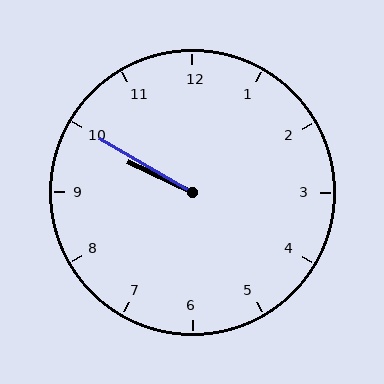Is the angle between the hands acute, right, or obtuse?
It is acute.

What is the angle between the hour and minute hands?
Approximately 5 degrees.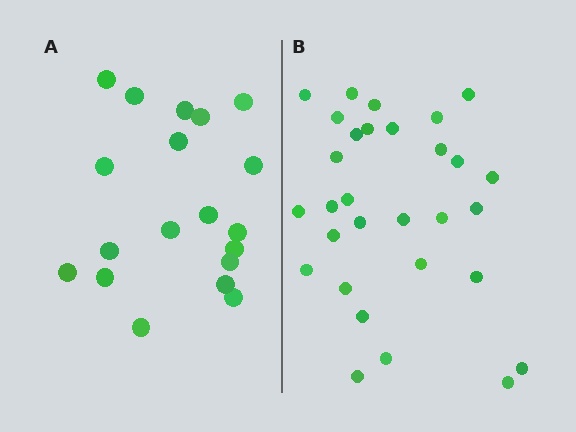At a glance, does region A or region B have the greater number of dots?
Region B (the right region) has more dots.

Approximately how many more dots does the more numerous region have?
Region B has roughly 12 or so more dots than region A.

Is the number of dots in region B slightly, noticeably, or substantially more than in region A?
Region B has substantially more. The ratio is roughly 1.6 to 1.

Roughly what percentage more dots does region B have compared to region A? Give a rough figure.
About 60% more.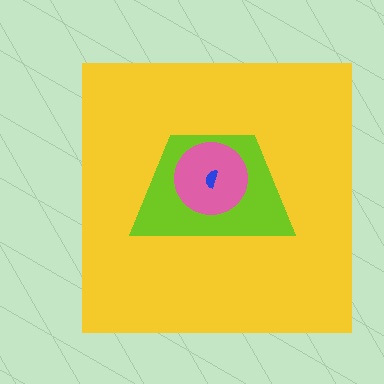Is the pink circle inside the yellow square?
Yes.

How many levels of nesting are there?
4.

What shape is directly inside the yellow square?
The lime trapezoid.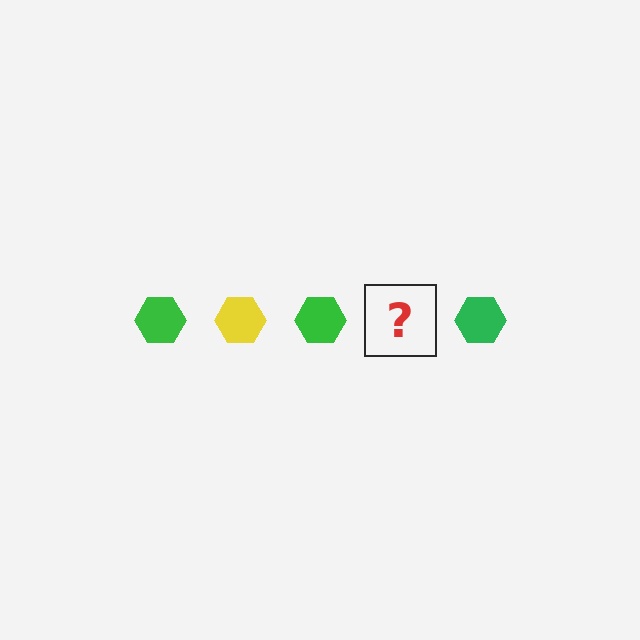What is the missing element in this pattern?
The missing element is a yellow hexagon.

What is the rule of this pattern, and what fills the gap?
The rule is that the pattern cycles through green, yellow hexagons. The gap should be filled with a yellow hexagon.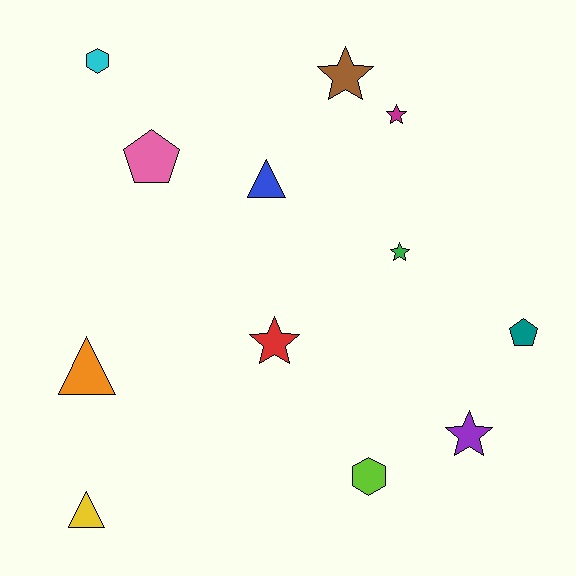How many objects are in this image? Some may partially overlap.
There are 12 objects.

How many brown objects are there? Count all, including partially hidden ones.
There is 1 brown object.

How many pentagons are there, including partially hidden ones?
There are 2 pentagons.